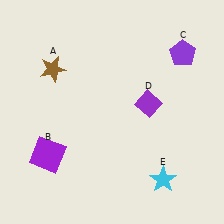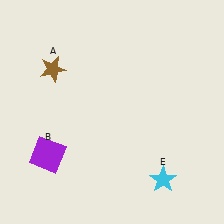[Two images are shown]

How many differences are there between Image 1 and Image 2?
There are 2 differences between the two images.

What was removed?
The purple diamond (D), the purple pentagon (C) were removed in Image 2.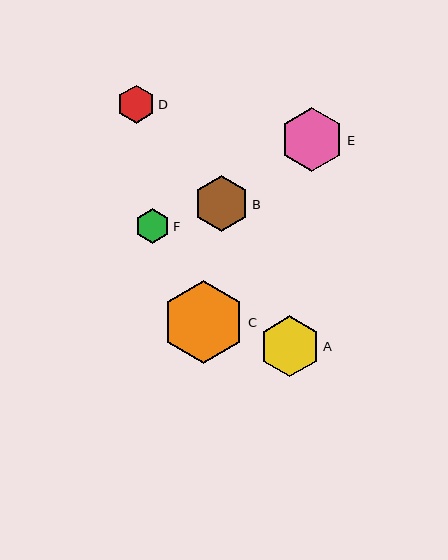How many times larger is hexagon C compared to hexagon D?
Hexagon C is approximately 2.2 times the size of hexagon D.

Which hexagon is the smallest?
Hexagon F is the smallest with a size of approximately 35 pixels.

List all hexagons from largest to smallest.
From largest to smallest: C, E, A, B, D, F.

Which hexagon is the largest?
Hexagon C is the largest with a size of approximately 83 pixels.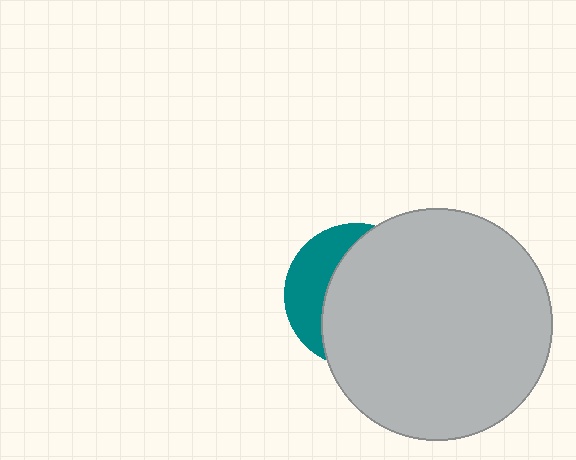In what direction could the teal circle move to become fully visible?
The teal circle could move left. That would shift it out from behind the light gray circle entirely.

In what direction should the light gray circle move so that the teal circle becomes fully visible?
The light gray circle should move right. That is the shortest direction to clear the overlap and leave the teal circle fully visible.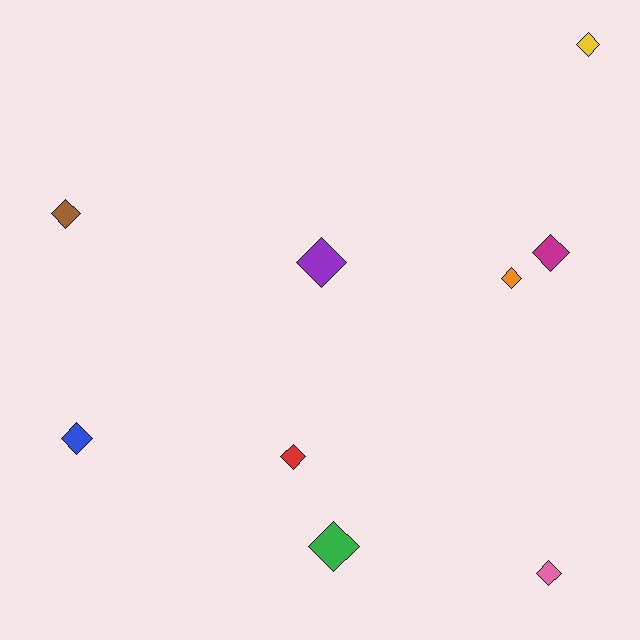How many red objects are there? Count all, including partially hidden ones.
There is 1 red object.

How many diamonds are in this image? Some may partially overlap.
There are 9 diamonds.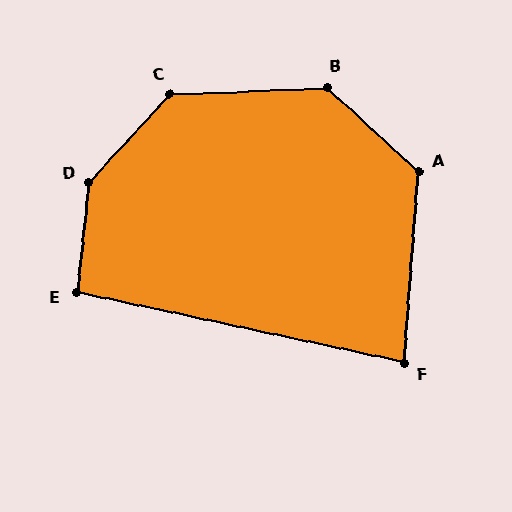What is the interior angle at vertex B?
Approximately 135 degrees (obtuse).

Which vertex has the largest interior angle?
D, at approximately 143 degrees.